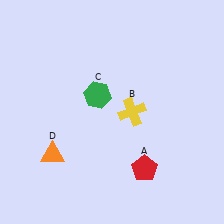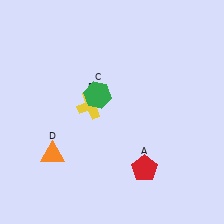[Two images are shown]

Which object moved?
The yellow cross (B) moved left.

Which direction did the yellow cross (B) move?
The yellow cross (B) moved left.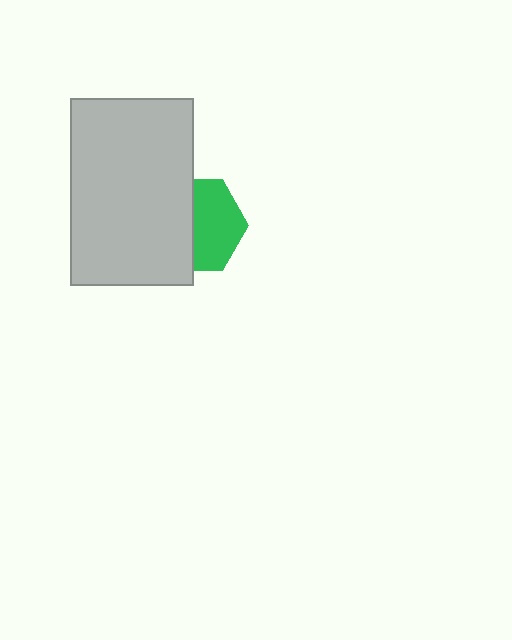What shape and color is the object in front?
The object in front is a light gray rectangle.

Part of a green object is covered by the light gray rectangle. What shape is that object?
It is a hexagon.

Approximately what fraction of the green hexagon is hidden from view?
Roughly 47% of the green hexagon is hidden behind the light gray rectangle.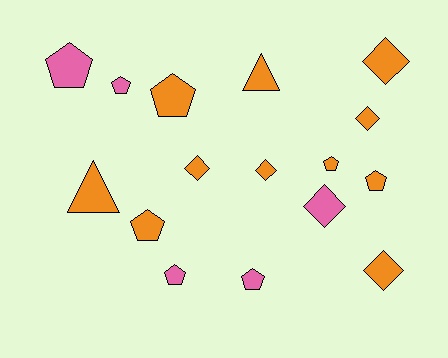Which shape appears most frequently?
Pentagon, with 8 objects.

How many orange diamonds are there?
There are 5 orange diamonds.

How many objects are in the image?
There are 16 objects.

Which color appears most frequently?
Orange, with 11 objects.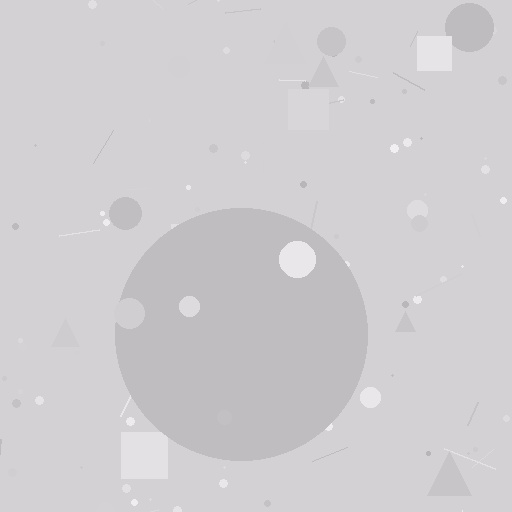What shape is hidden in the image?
A circle is hidden in the image.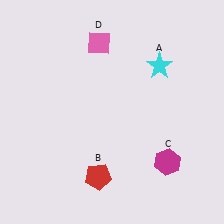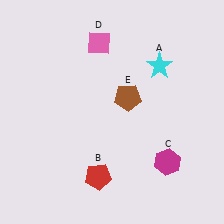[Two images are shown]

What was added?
A brown pentagon (E) was added in Image 2.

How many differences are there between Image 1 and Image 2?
There is 1 difference between the two images.